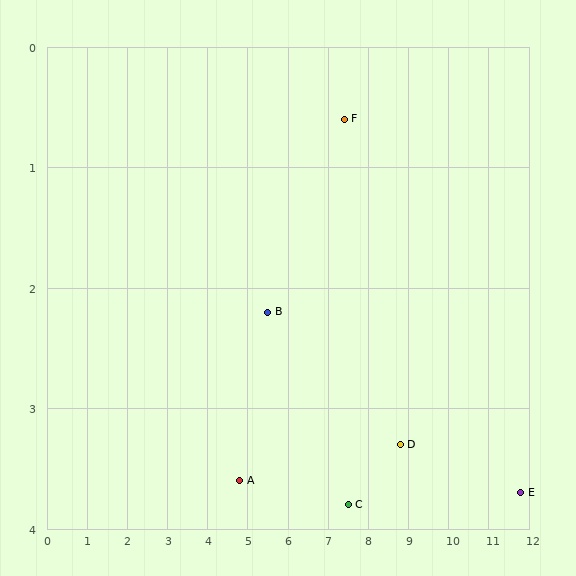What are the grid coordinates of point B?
Point B is at approximately (5.5, 2.2).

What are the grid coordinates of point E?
Point E is at approximately (11.8, 3.7).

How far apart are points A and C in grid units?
Points A and C are about 2.7 grid units apart.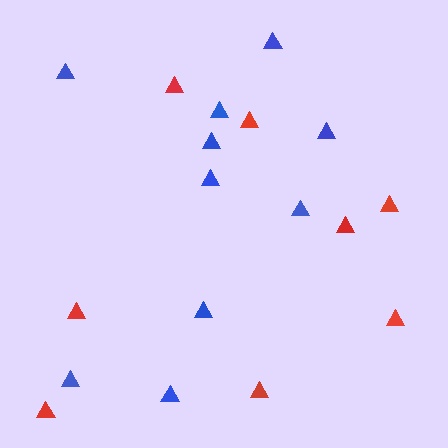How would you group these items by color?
There are 2 groups: one group of blue triangles (10) and one group of red triangles (8).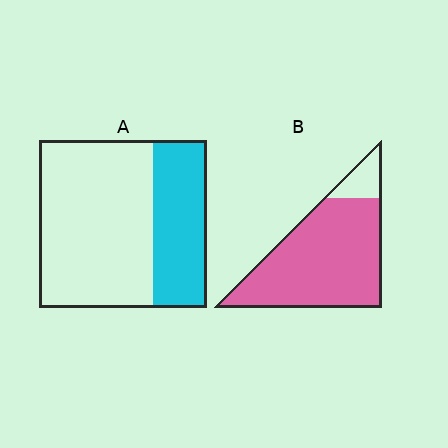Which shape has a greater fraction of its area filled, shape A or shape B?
Shape B.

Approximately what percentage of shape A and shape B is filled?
A is approximately 30% and B is approximately 90%.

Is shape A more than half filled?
No.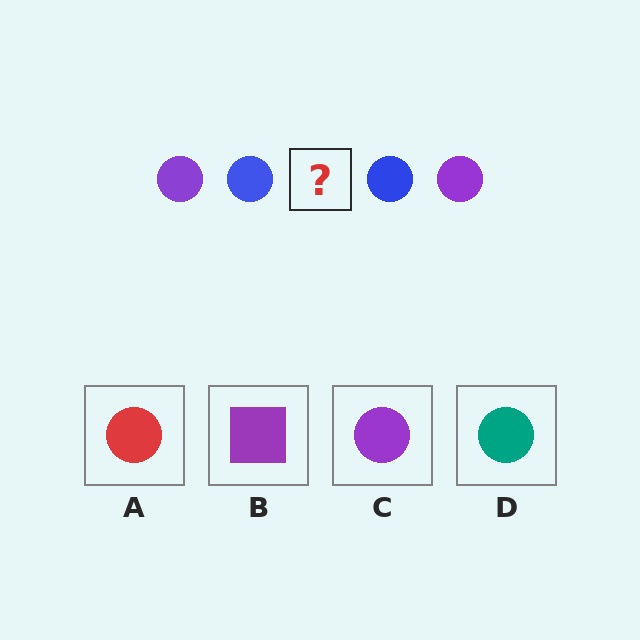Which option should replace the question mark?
Option C.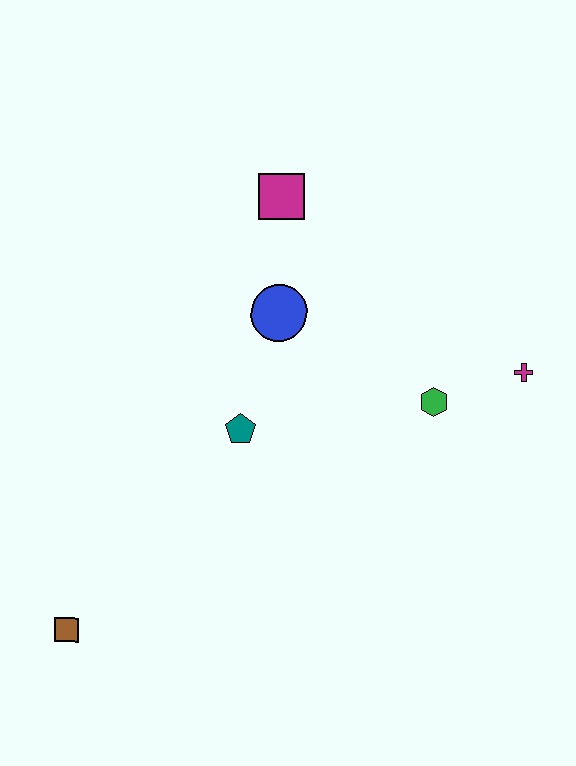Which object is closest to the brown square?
The teal pentagon is closest to the brown square.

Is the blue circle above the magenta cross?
Yes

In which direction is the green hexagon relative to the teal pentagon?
The green hexagon is to the right of the teal pentagon.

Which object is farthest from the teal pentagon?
The magenta cross is farthest from the teal pentagon.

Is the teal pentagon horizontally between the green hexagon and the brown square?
Yes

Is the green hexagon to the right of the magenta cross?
No